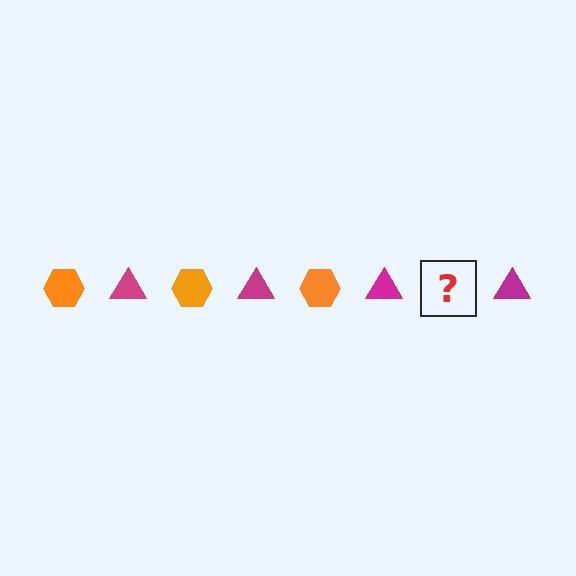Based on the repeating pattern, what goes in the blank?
The blank should be an orange hexagon.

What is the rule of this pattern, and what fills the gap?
The rule is that the pattern alternates between orange hexagon and magenta triangle. The gap should be filled with an orange hexagon.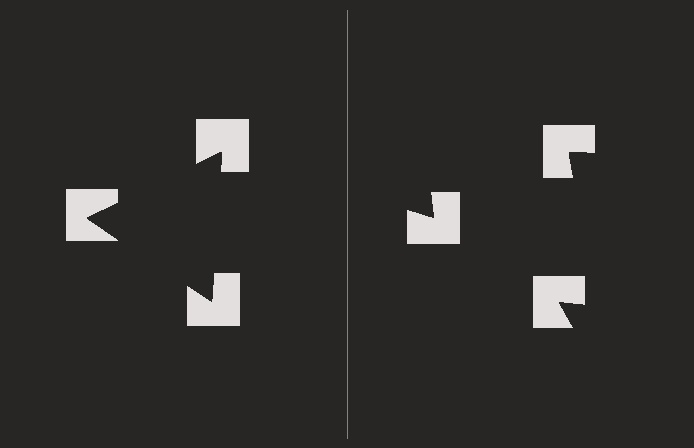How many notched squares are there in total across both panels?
6 — 3 on each side.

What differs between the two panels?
The notched squares are positioned identically on both sides; only the wedge orientations differ. On the left they align to a triangle; on the right they are misaligned.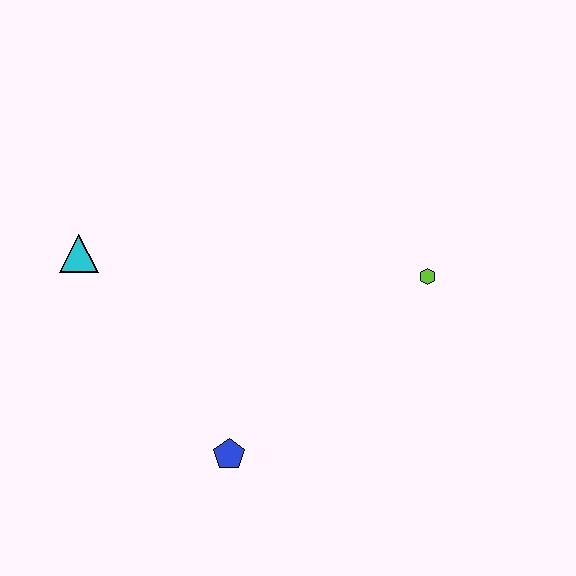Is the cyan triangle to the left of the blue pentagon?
Yes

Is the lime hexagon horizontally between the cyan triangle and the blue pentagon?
No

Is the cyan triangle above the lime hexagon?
Yes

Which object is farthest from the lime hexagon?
The cyan triangle is farthest from the lime hexagon.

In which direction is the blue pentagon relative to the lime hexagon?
The blue pentagon is to the left of the lime hexagon.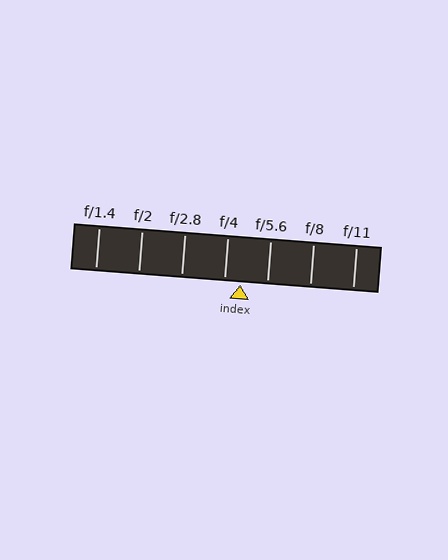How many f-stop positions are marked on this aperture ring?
There are 7 f-stop positions marked.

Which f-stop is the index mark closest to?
The index mark is closest to f/4.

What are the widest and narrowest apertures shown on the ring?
The widest aperture shown is f/1.4 and the narrowest is f/11.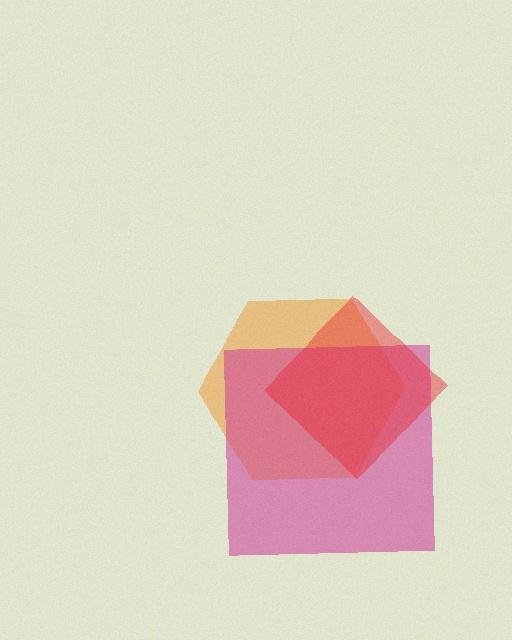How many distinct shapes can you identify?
There are 3 distinct shapes: an orange hexagon, a magenta square, a red diamond.